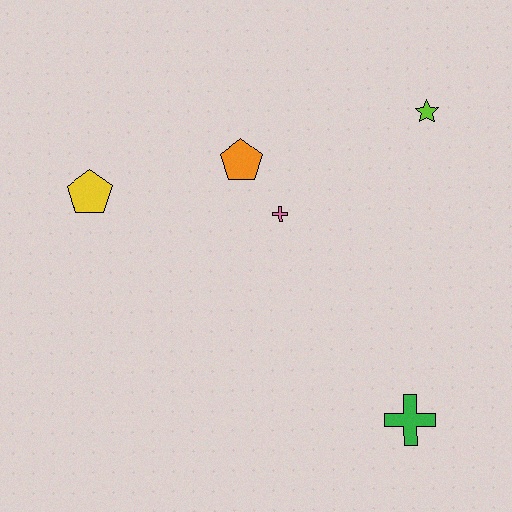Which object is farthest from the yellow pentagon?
The green cross is farthest from the yellow pentagon.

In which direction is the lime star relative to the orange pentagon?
The lime star is to the right of the orange pentagon.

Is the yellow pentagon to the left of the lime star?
Yes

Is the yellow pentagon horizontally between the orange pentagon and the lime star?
No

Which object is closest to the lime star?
The pink cross is closest to the lime star.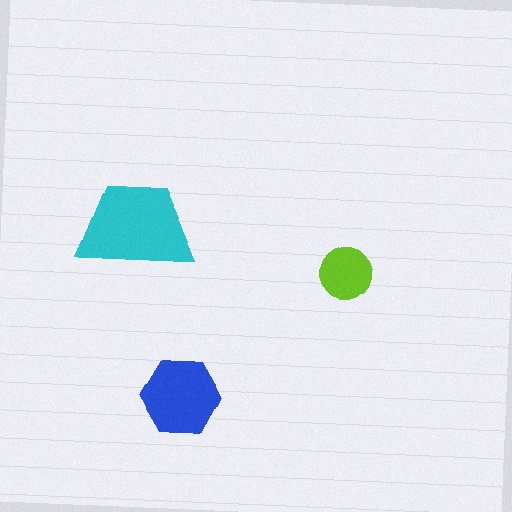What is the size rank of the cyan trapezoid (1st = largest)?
1st.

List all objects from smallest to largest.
The lime circle, the blue hexagon, the cyan trapezoid.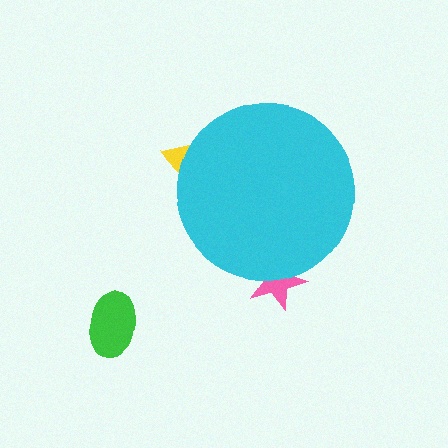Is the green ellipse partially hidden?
No, the green ellipse is fully visible.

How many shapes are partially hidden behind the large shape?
2 shapes are partially hidden.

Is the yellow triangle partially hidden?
Yes, the yellow triangle is partially hidden behind the cyan circle.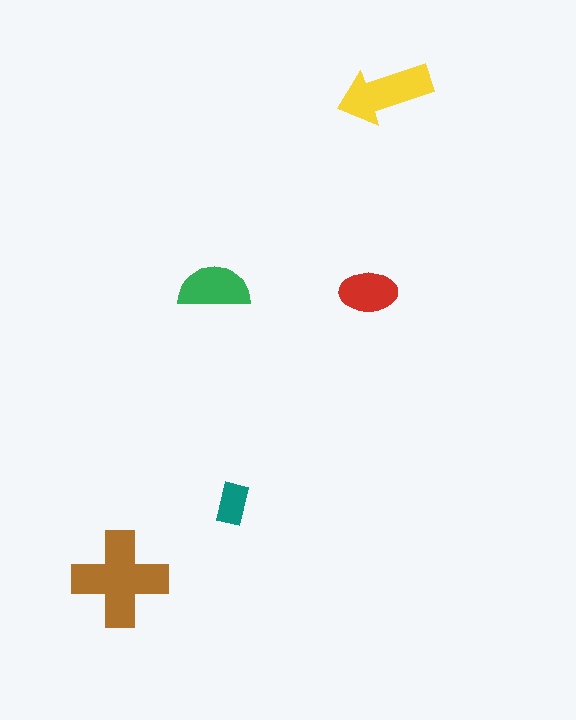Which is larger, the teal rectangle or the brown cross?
The brown cross.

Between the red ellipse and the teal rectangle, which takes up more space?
The red ellipse.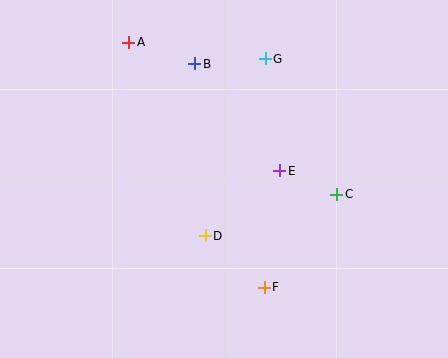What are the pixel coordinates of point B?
Point B is at (195, 64).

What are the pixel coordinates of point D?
Point D is at (205, 236).